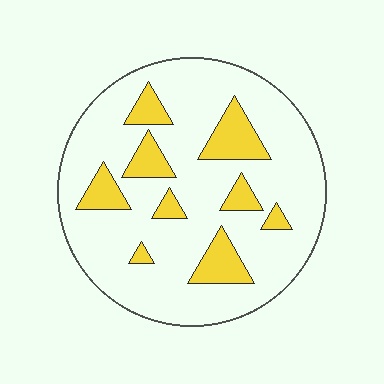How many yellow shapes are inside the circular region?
9.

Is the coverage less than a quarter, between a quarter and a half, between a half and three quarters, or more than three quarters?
Less than a quarter.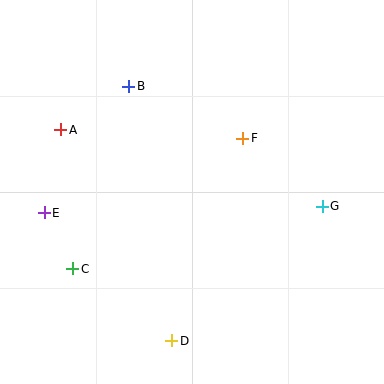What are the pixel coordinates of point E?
Point E is at (44, 213).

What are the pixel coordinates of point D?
Point D is at (172, 341).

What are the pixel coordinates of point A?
Point A is at (61, 130).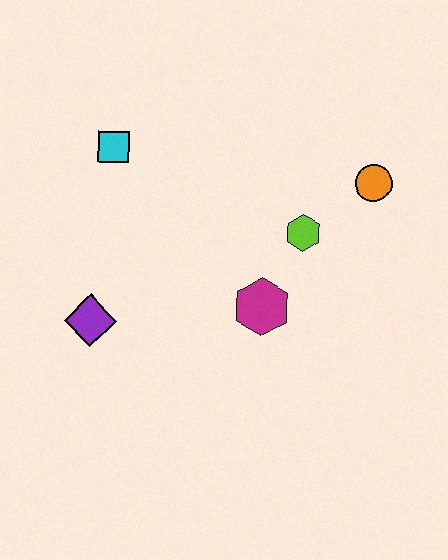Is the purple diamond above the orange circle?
No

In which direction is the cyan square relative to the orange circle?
The cyan square is to the left of the orange circle.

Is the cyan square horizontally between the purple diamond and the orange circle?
Yes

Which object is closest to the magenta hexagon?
The lime hexagon is closest to the magenta hexagon.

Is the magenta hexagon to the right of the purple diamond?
Yes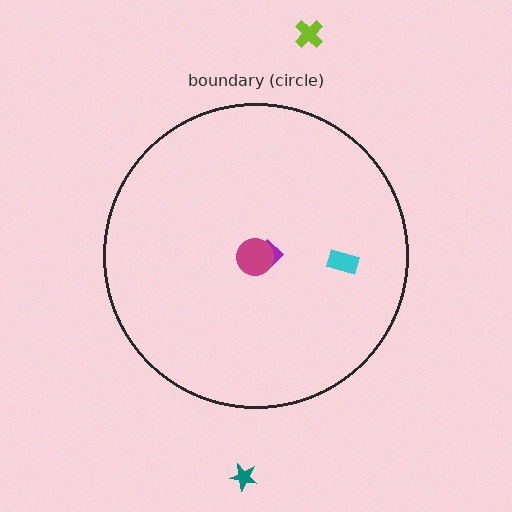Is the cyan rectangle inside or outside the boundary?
Inside.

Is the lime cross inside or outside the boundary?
Outside.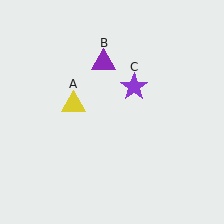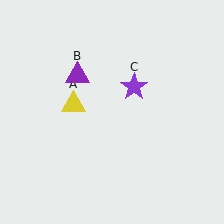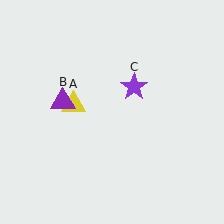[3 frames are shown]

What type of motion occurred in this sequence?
The purple triangle (object B) rotated counterclockwise around the center of the scene.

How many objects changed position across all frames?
1 object changed position: purple triangle (object B).